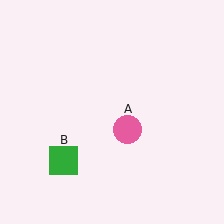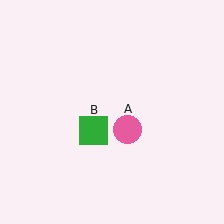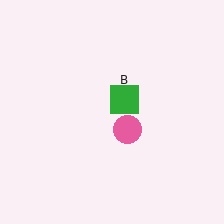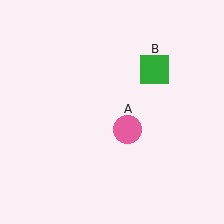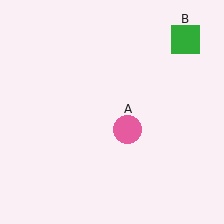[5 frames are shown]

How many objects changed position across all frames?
1 object changed position: green square (object B).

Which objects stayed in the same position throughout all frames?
Pink circle (object A) remained stationary.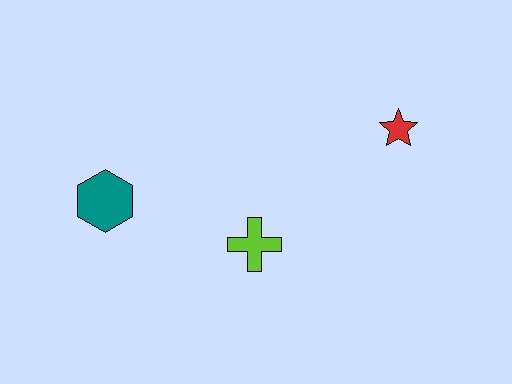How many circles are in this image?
There are no circles.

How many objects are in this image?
There are 3 objects.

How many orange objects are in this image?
There are no orange objects.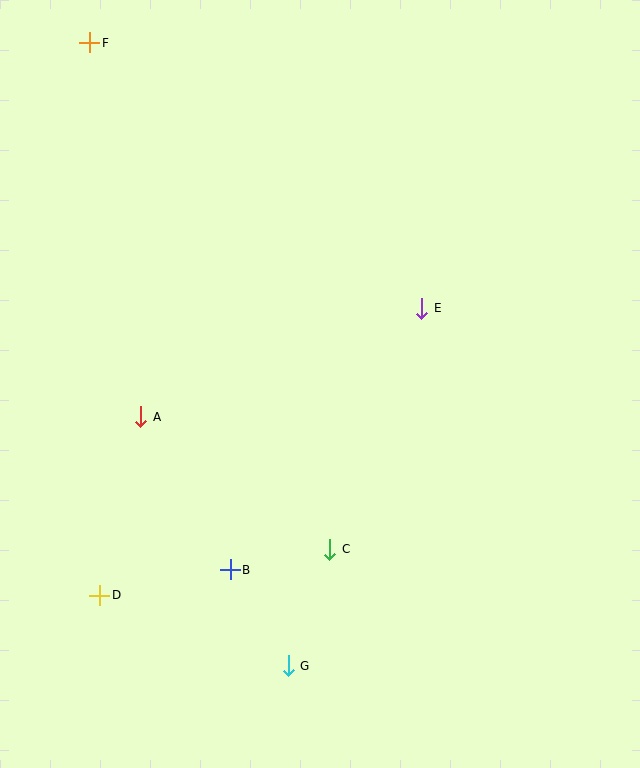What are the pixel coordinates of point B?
Point B is at (230, 570).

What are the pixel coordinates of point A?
Point A is at (141, 417).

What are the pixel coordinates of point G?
Point G is at (288, 666).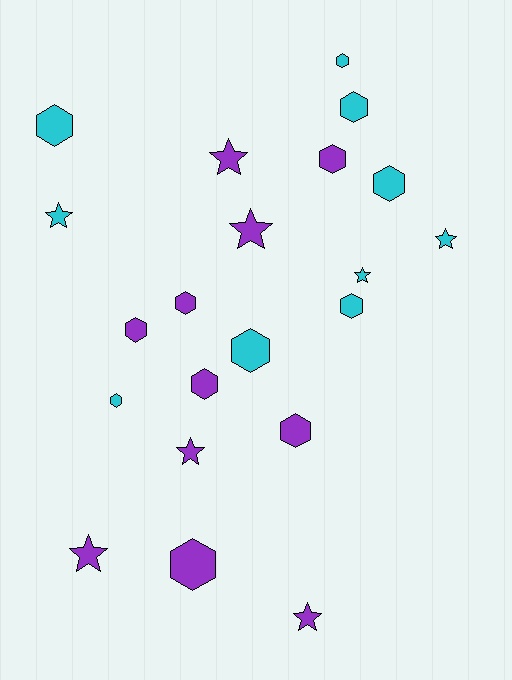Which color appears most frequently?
Purple, with 11 objects.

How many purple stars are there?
There are 5 purple stars.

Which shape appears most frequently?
Hexagon, with 13 objects.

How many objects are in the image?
There are 21 objects.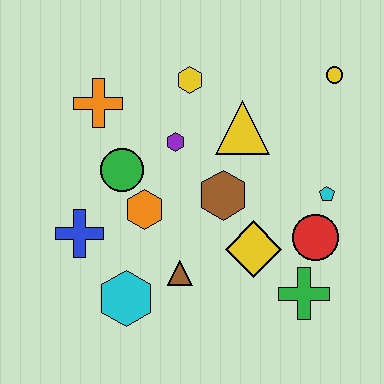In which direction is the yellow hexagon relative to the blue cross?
The yellow hexagon is above the blue cross.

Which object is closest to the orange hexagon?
The green circle is closest to the orange hexagon.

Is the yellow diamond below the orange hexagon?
Yes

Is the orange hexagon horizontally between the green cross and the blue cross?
Yes